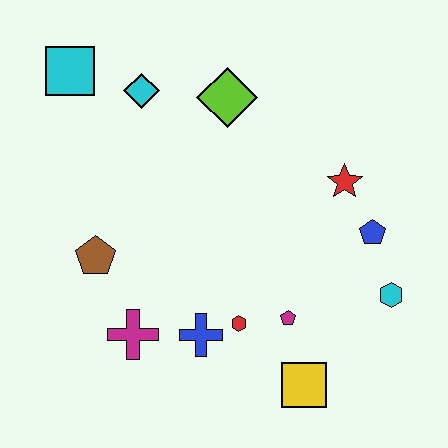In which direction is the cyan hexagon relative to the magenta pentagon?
The cyan hexagon is to the right of the magenta pentagon.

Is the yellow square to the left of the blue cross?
No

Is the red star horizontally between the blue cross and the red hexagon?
No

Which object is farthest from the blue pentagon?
The cyan square is farthest from the blue pentagon.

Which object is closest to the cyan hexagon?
The blue pentagon is closest to the cyan hexagon.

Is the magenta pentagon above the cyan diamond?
No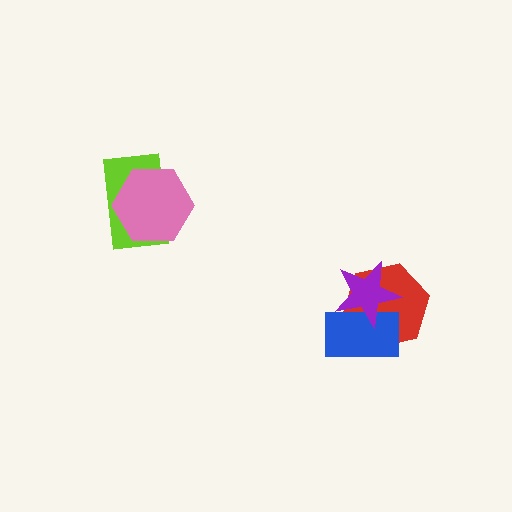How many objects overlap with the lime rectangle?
1 object overlaps with the lime rectangle.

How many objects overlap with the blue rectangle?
2 objects overlap with the blue rectangle.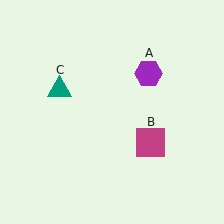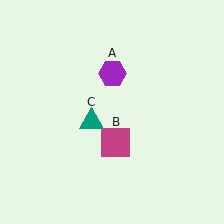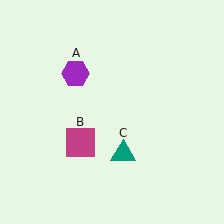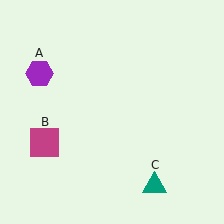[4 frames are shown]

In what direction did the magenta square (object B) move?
The magenta square (object B) moved left.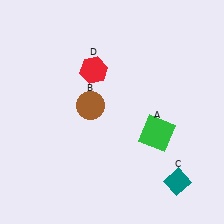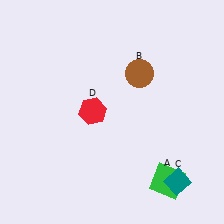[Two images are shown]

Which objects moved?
The objects that moved are: the green square (A), the brown circle (B), the red hexagon (D).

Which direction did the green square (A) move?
The green square (A) moved down.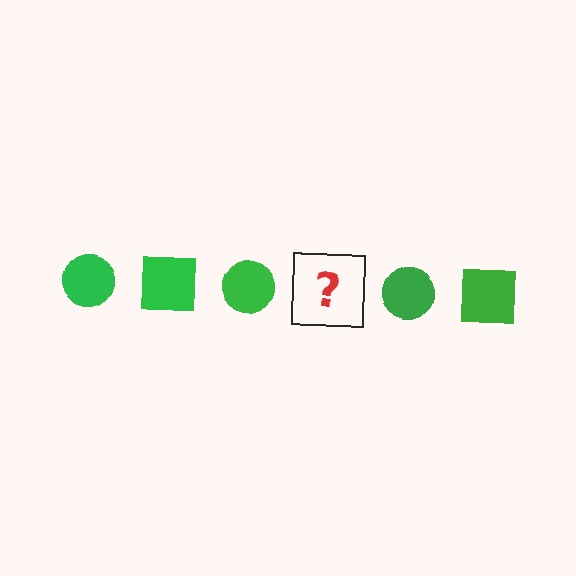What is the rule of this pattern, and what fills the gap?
The rule is that the pattern cycles through circle, square shapes in green. The gap should be filled with a green square.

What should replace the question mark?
The question mark should be replaced with a green square.